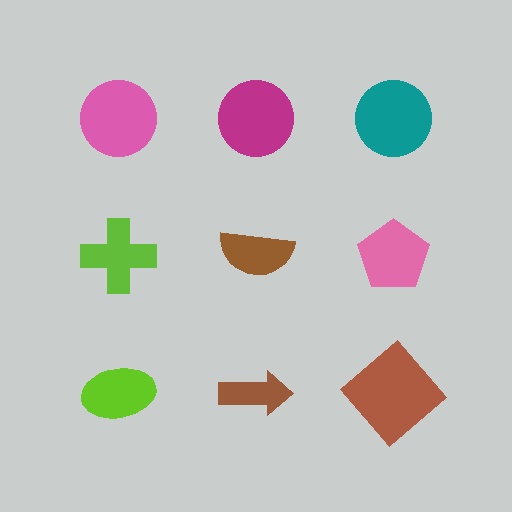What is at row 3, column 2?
A brown arrow.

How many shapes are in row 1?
3 shapes.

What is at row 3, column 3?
A brown diamond.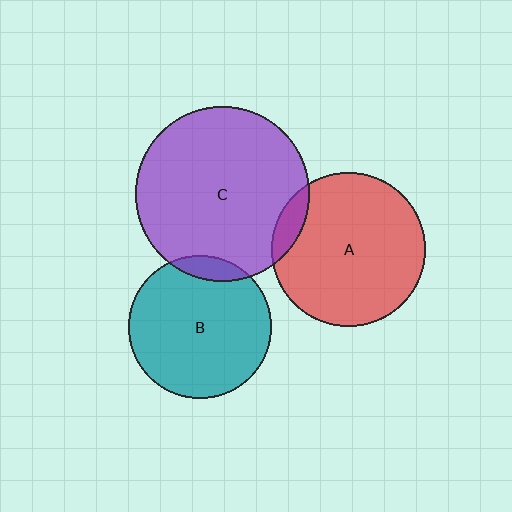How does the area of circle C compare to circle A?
Approximately 1.3 times.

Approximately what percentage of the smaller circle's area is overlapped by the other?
Approximately 10%.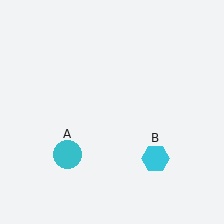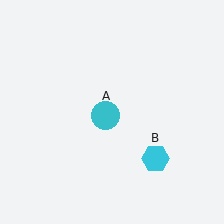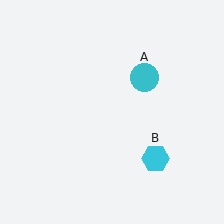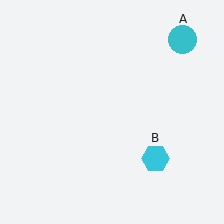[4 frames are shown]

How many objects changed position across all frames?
1 object changed position: cyan circle (object A).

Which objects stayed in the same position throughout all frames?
Cyan hexagon (object B) remained stationary.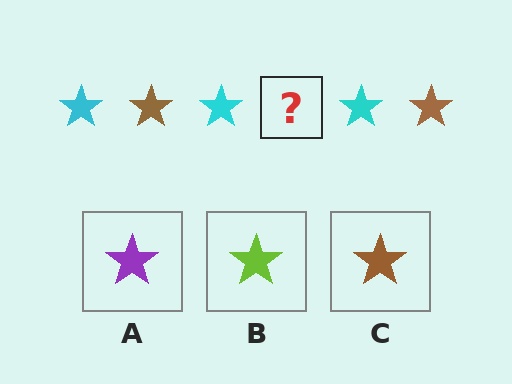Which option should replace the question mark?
Option C.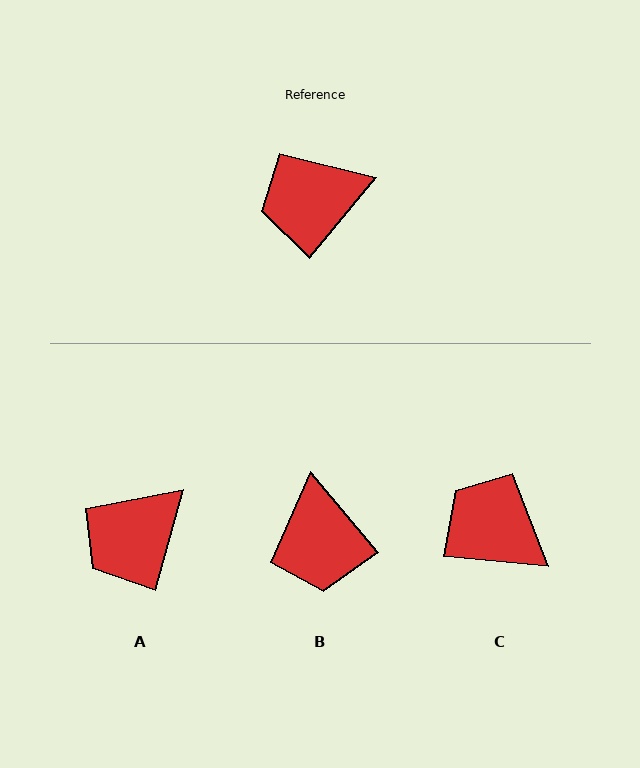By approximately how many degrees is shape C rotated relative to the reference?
Approximately 56 degrees clockwise.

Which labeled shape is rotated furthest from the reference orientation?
B, about 79 degrees away.